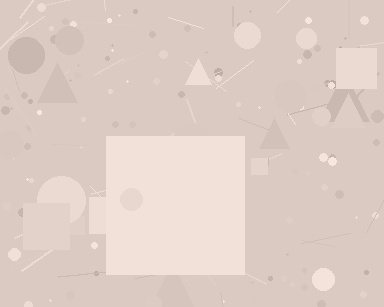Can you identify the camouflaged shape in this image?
The camouflaged shape is a square.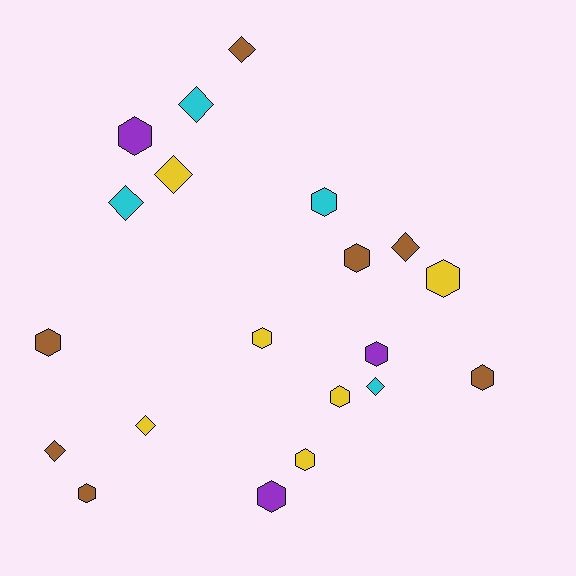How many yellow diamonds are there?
There are 2 yellow diamonds.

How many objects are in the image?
There are 20 objects.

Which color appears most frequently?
Brown, with 7 objects.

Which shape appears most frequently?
Hexagon, with 12 objects.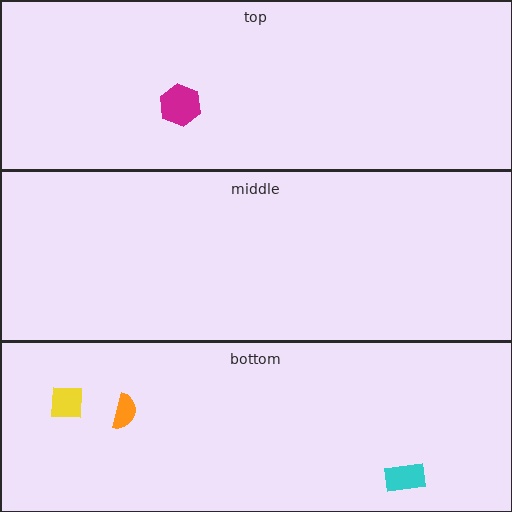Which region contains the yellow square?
The bottom region.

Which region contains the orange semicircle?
The bottom region.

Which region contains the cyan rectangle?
The bottom region.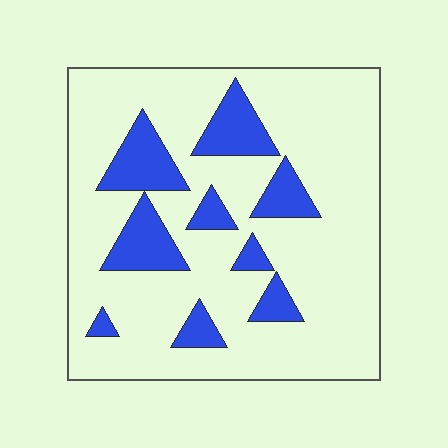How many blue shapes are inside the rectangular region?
9.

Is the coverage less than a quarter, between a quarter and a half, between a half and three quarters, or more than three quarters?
Less than a quarter.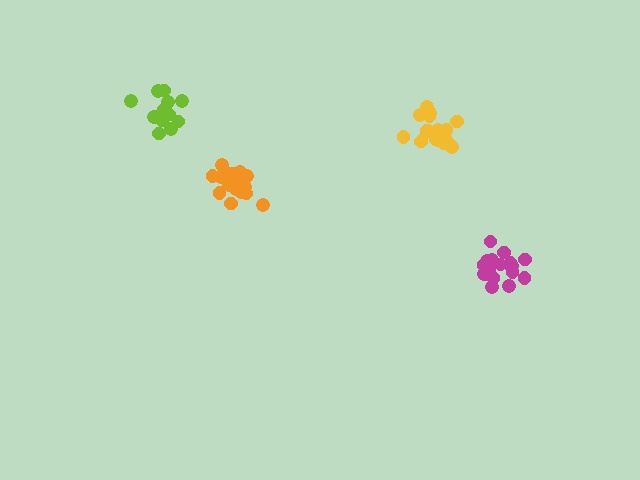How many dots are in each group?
Group 1: 20 dots, Group 2: 19 dots, Group 3: 14 dots, Group 4: 17 dots (70 total).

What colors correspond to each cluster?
The clusters are colored: yellow, magenta, lime, orange.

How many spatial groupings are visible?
There are 4 spatial groupings.